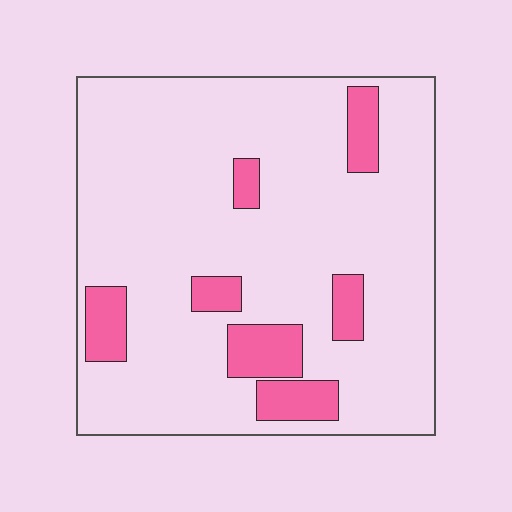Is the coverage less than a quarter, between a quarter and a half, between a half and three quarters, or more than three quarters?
Less than a quarter.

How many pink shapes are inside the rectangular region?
7.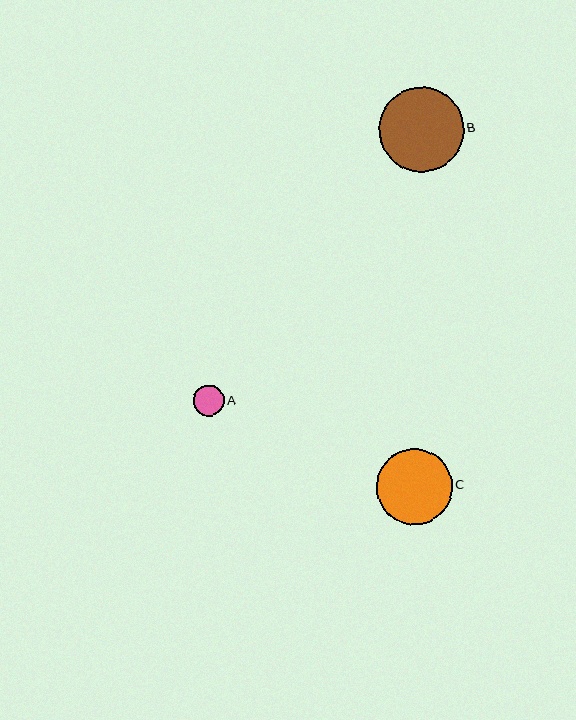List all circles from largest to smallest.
From largest to smallest: B, C, A.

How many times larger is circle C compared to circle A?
Circle C is approximately 2.4 times the size of circle A.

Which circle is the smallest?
Circle A is the smallest with a size of approximately 31 pixels.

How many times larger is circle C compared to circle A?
Circle C is approximately 2.4 times the size of circle A.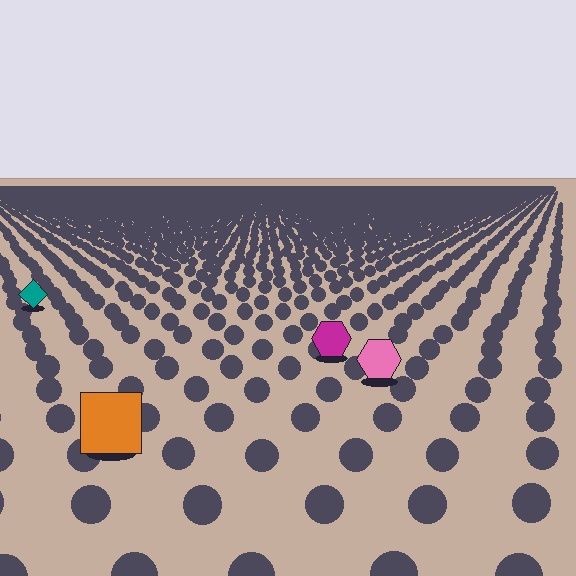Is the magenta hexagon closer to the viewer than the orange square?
No. The orange square is closer — you can tell from the texture gradient: the ground texture is coarser near it.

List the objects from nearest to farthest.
From nearest to farthest: the orange square, the pink hexagon, the magenta hexagon, the teal diamond.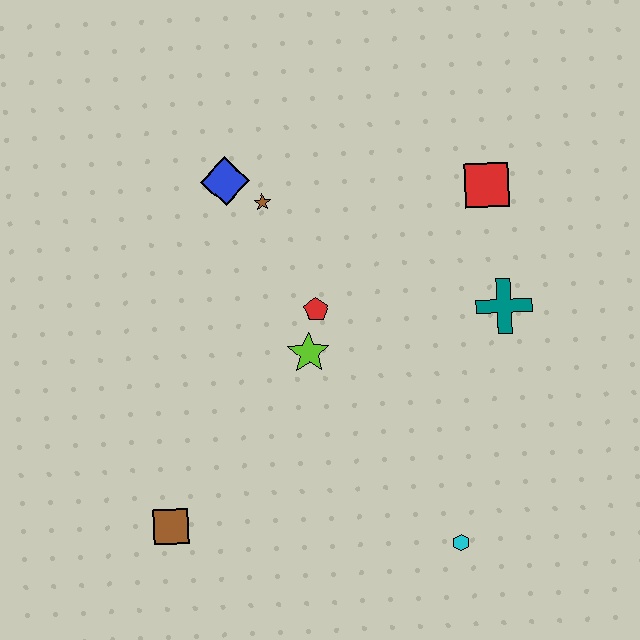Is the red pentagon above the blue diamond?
No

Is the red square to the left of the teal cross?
Yes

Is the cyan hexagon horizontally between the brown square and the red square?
Yes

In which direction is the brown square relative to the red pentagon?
The brown square is below the red pentagon.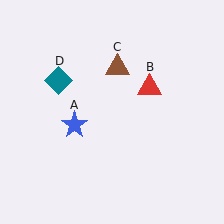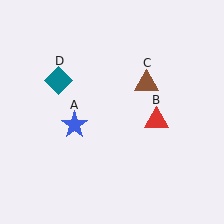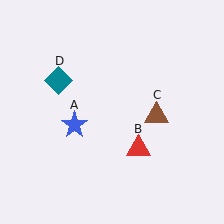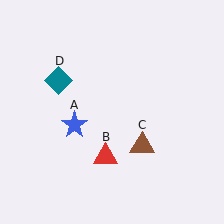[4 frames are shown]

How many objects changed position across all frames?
2 objects changed position: red triangle (object B), brown triangle (object C).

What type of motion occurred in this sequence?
The red triangle (object B), brown triangle (object C) rotated clockwise around the center of the scene.